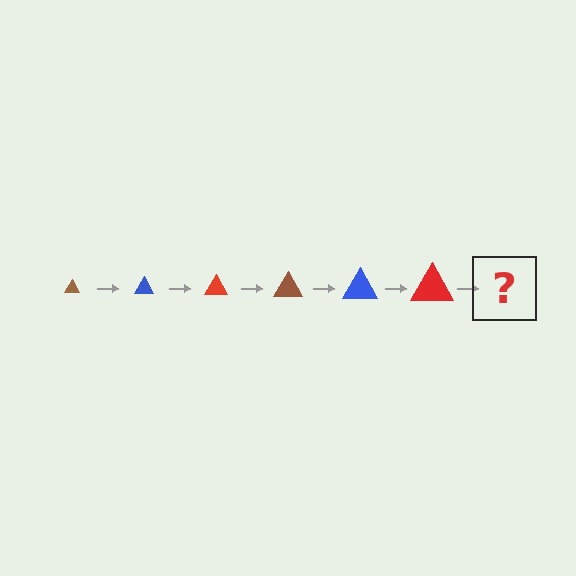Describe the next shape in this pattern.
It should be a brown triangle, larger than the previous one.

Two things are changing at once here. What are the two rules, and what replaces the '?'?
The two rules are that the triangle grows larger each step and the color cycles through brown, blue, and red. The '?' should be a brown triangle, larger than the previous one.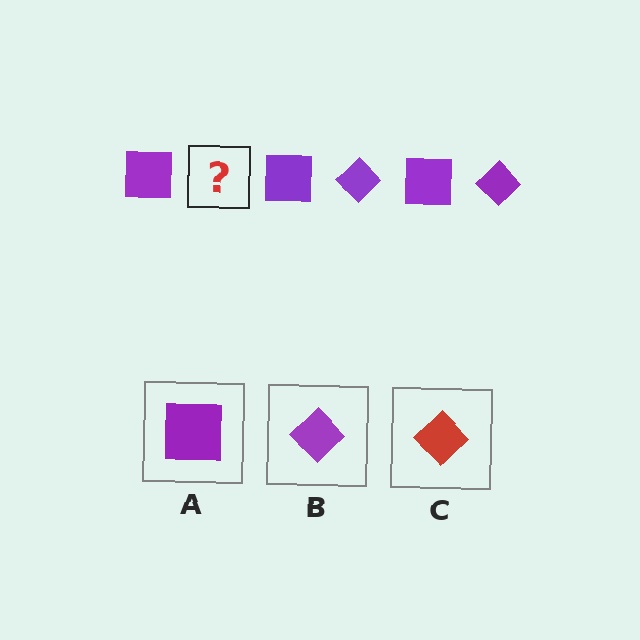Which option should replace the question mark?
Option B.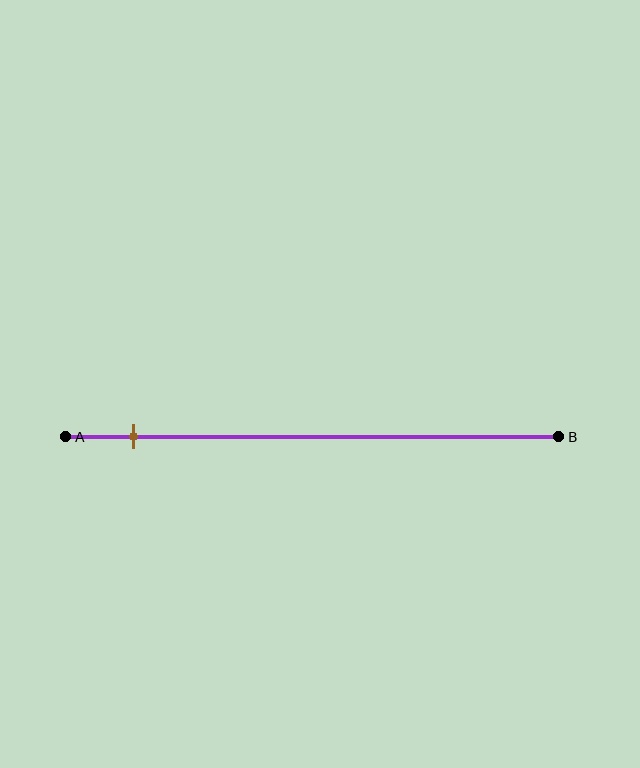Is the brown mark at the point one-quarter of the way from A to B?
No, the mark is at about 15% from A, not at the 25% one-quarter point.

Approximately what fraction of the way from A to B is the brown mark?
The brown mark is approximately 15% of the way from A to B.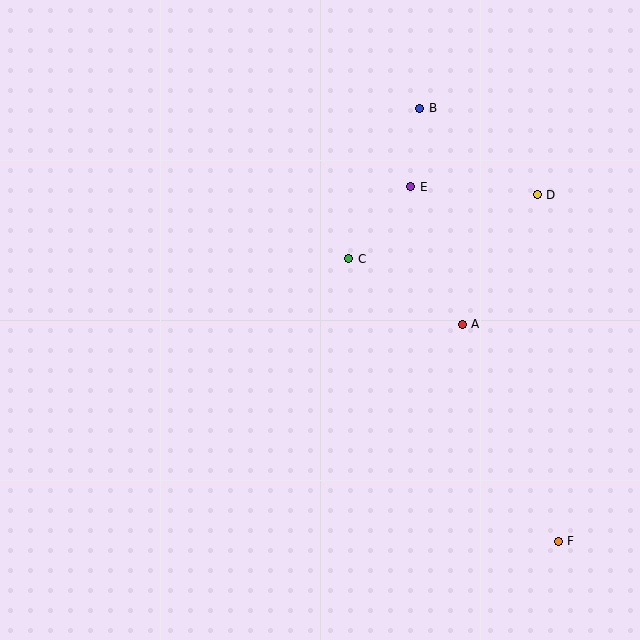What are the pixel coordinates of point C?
Point C is at (349, 259).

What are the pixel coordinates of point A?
Point A is at (462, 324).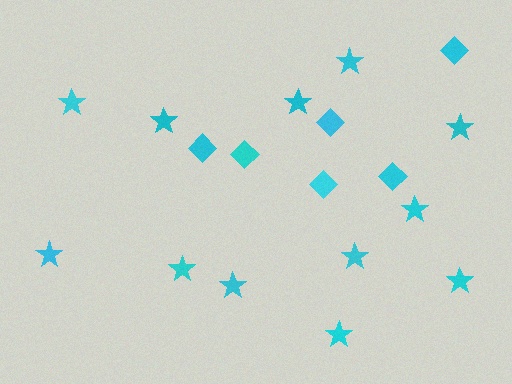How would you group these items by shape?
There are 2 groups: one group of stars (12) and one group of diamonds (6).